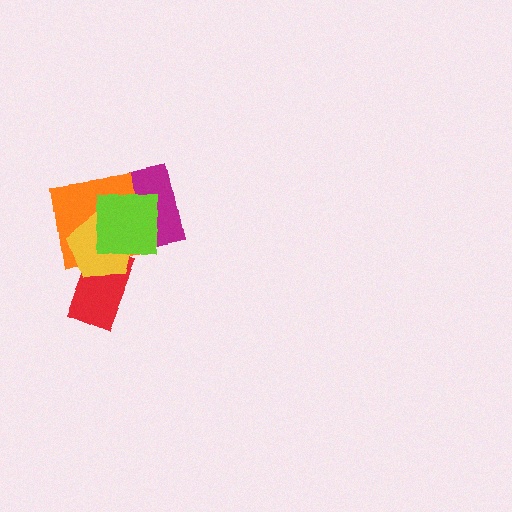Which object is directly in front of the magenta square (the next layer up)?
The orange square is directly in front of the magenta square.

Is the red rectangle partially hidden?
Yes, it is partially covered by another shape.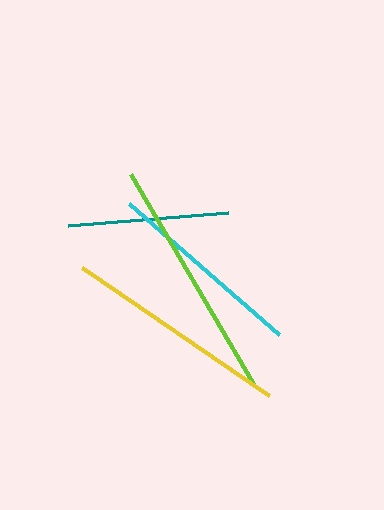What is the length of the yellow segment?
The yellow segment is approximately 227 pixels long.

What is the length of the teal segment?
The teal segment is approximately 161 pixels long.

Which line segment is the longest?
The lime line is the longest at approximately 244 pixels.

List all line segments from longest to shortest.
From longest to shortest: lime, yellow, cyan, teal.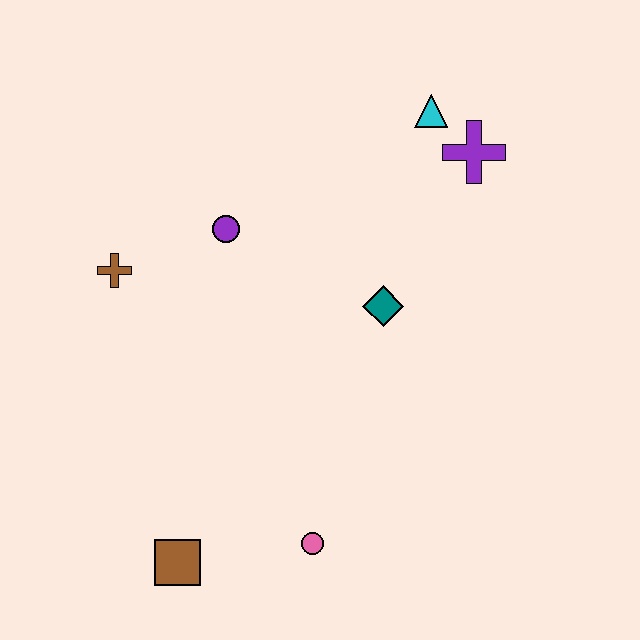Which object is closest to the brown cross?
The purple circle is closest to the brown cross.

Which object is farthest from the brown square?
The cyan triangle is farthest from the brown square.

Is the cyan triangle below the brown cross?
No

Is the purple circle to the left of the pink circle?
Yes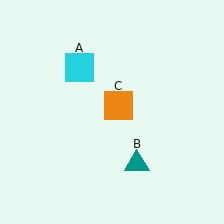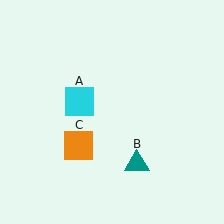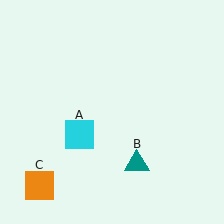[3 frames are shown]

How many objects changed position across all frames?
2 objects changed position: cyan square (object A), orange square (object C).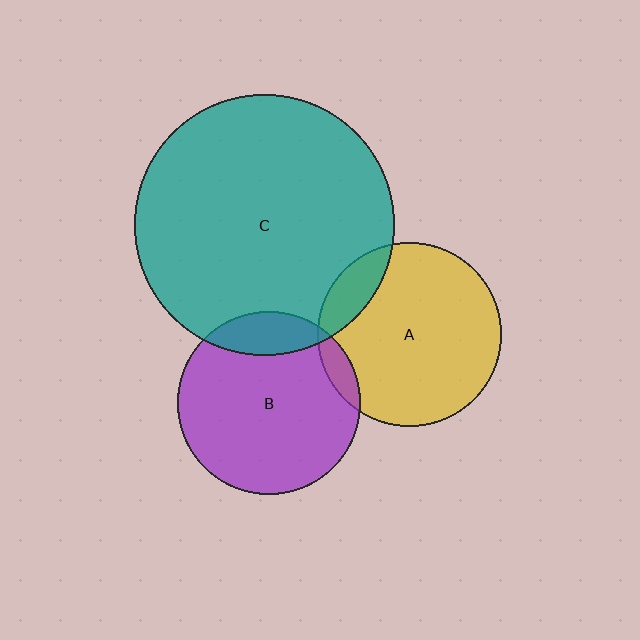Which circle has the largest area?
Circle C (teal).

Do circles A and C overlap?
Yes.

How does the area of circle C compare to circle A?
Approximately 2.0 times.